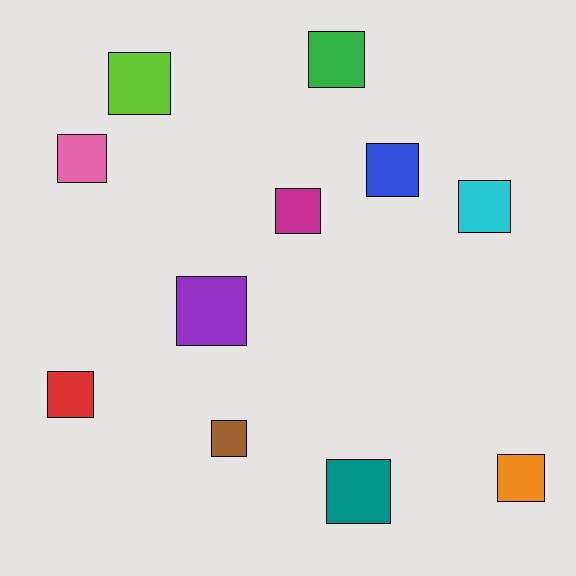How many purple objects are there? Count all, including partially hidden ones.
There is 1 purple object.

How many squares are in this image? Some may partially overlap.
There are 11 squares.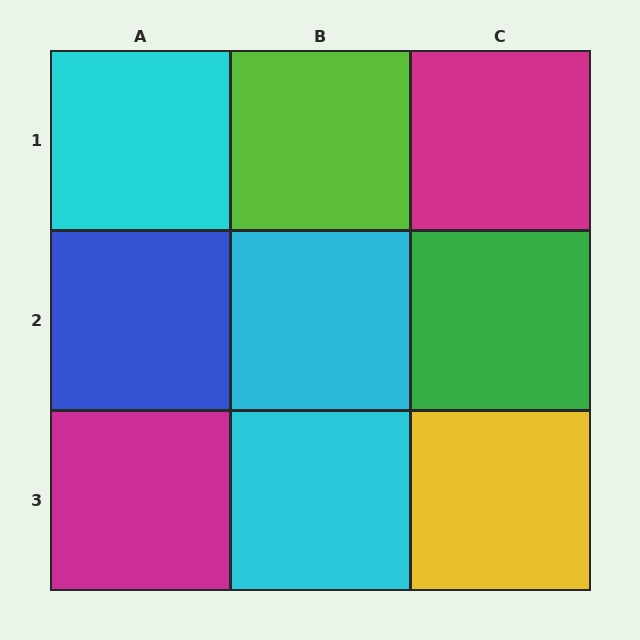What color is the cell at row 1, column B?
Lime.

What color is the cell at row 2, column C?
Green.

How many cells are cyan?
3 cells are cyan.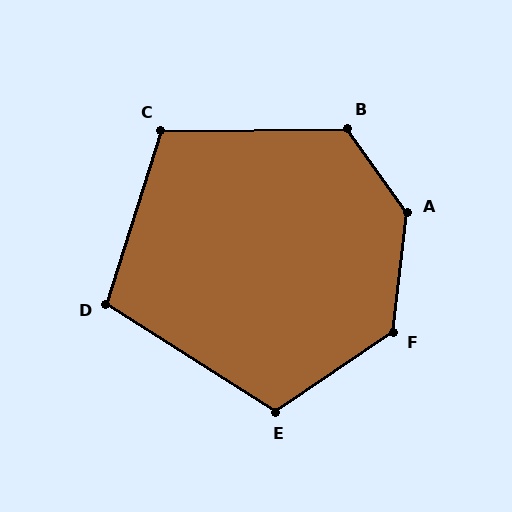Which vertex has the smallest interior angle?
D, at approximately 105 degrees.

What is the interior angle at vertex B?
Approximately 124 degrees (obtuse).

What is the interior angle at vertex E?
Approximately 113 degrees (obtuse).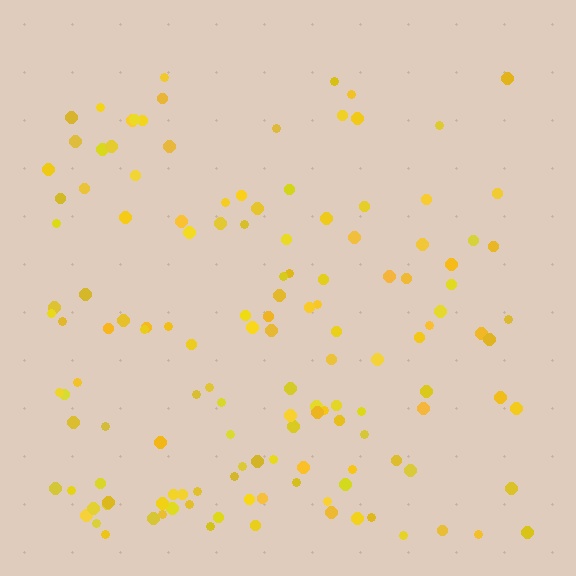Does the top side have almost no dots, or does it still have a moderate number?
Still a moderate number, just noticeably fewer than the bottom.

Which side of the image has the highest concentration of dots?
The bottom.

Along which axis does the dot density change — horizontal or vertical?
Vertical.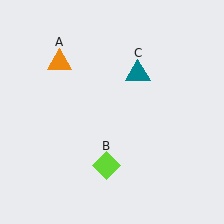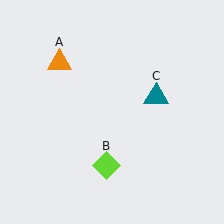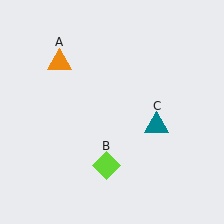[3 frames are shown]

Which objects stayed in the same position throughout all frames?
Orange triangle (object A) and lime diamond (object B) remained stationary.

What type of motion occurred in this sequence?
The teal triangle (object C) rotated clockwise around the center of the scene.